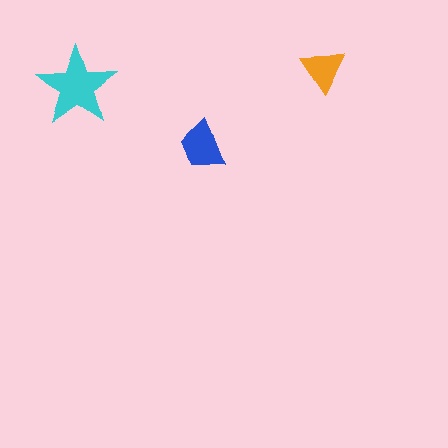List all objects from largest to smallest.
The cyan star, the blue trapezoid, the orange triangle.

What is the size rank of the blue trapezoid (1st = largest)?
2nd.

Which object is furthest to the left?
The cyan star is leftmost.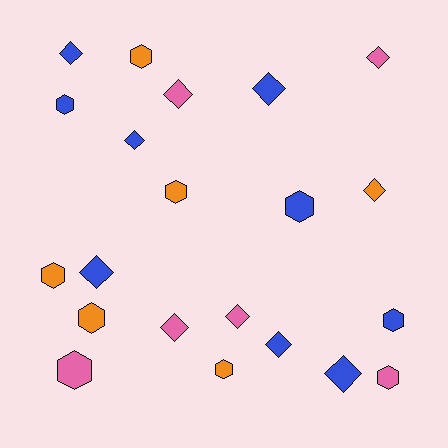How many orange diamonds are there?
There is 1 orange diamond.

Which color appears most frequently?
Blue, with 9 objects.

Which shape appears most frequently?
Diamond, with 11 objects.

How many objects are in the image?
There are 21 objects.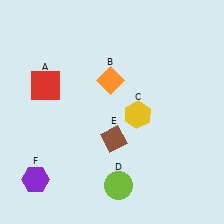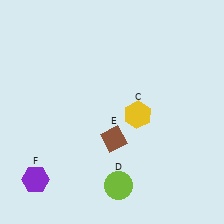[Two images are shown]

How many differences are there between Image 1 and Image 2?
There are 2 differences between the two images.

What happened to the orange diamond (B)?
The orange diamond (B) was removed in Image 2. It was in the top-left area of Image 1.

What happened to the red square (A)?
The red square (A) was removed in Image 2. It was in the top-left area of Image 1.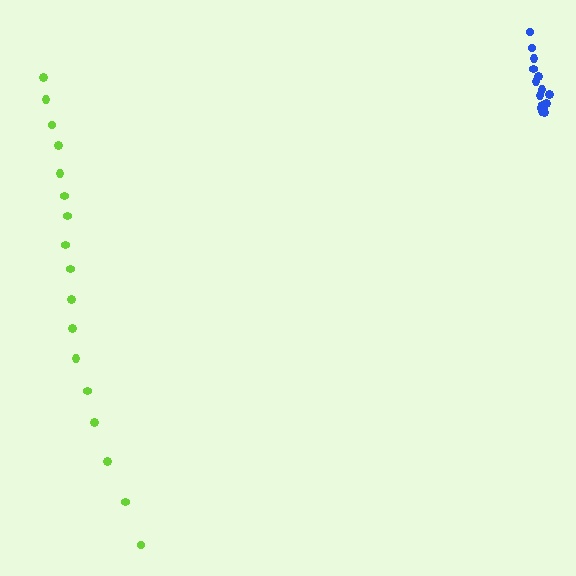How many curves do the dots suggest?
There are 2 distinct paths.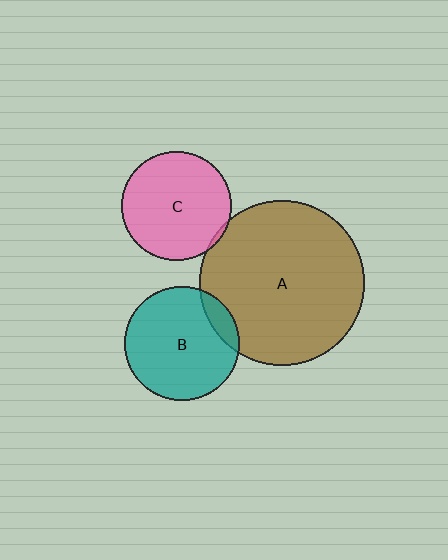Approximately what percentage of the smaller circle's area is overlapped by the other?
Approximately 5%.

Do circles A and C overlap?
Yes.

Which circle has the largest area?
Circle A (brown).